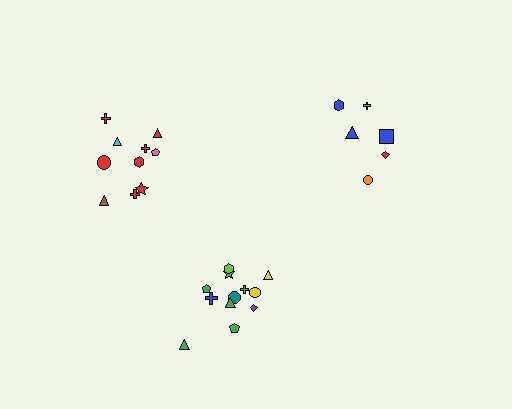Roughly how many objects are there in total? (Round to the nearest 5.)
Roughly 30 objects in total.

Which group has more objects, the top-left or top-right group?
The top-left group.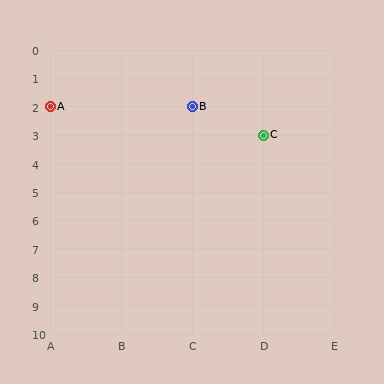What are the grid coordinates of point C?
Point C is at grid coordinates (D, 3).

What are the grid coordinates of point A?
Point A is at grid coordinates (A, 2).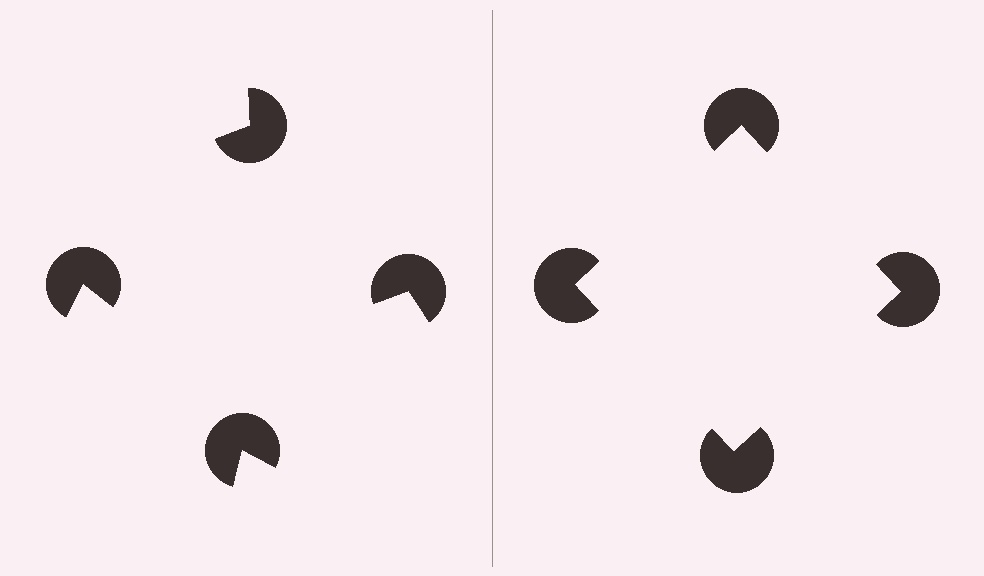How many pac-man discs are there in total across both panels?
8 — 4 on each side.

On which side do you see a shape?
An illusory square appears on the right side. On the left side the wedge cuts are rotated, so no coherent shape forms.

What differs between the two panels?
The pac-man discs are positioned identically on both sides; only the wedge orientations differ. On the right they align to a square; on the left they are misaligned.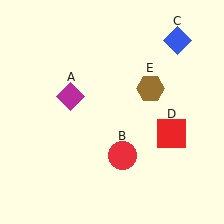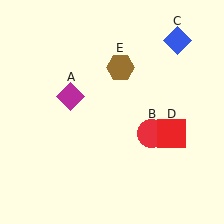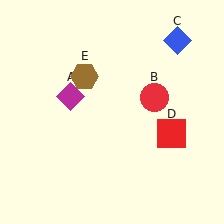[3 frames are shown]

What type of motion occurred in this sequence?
The red circle (object B), brown hexagon (object E) rotated counterclockwise around the center of the scene.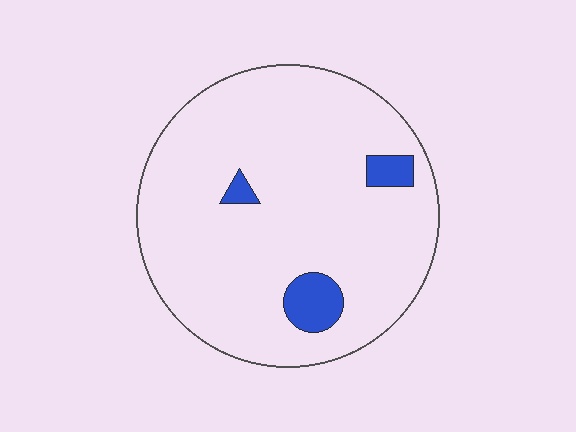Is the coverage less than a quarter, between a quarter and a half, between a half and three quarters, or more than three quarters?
Less than a quarter.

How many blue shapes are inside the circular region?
3.